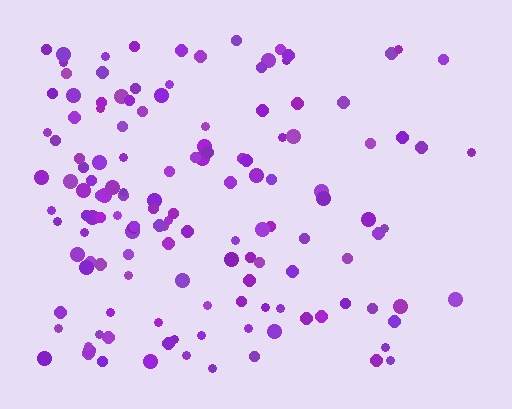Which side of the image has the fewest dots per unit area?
The right.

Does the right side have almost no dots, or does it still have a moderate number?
Still a moderate number, just noticeably fewer than the left.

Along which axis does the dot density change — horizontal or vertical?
Horizontal.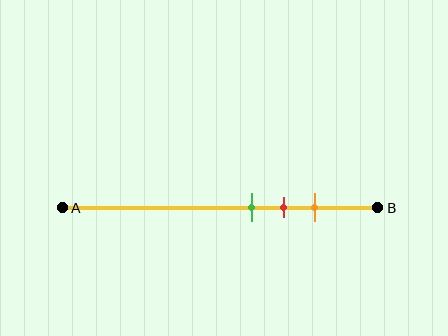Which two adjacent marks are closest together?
The green and red marks are the closest adjacent pair.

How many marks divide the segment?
There are 3 marks dividing the segment.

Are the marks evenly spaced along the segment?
Yes, the marks are approximately evenly spaced.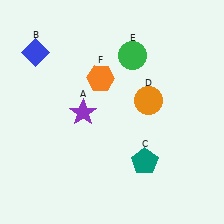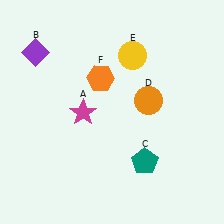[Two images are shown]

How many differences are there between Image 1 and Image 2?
There are 3 differences between the two images.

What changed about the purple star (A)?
In Image 1, A is purple. In Image 2, it changed to magenta.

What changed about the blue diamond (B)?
In Image 1, B is blue. In Image 2, it changed to purple.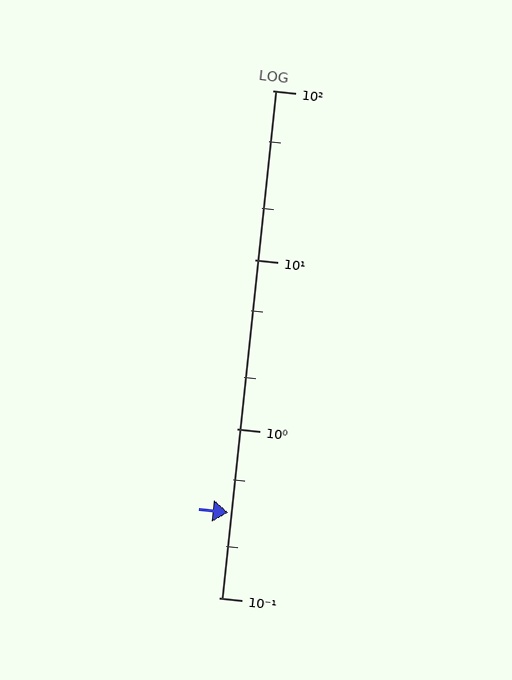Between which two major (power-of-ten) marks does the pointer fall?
The pointer is between 0.1 and 1.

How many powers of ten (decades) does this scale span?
The scale spans 3 decades, from 0.1 to 100.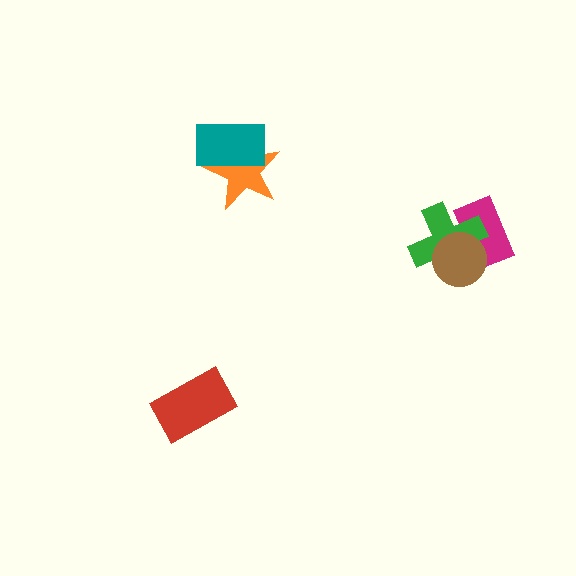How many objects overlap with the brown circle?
2 objects overlap with the brown circle.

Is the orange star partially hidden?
Yes, it is partially covered by another shape.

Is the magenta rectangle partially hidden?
Yes, it is partially covered by another shape.